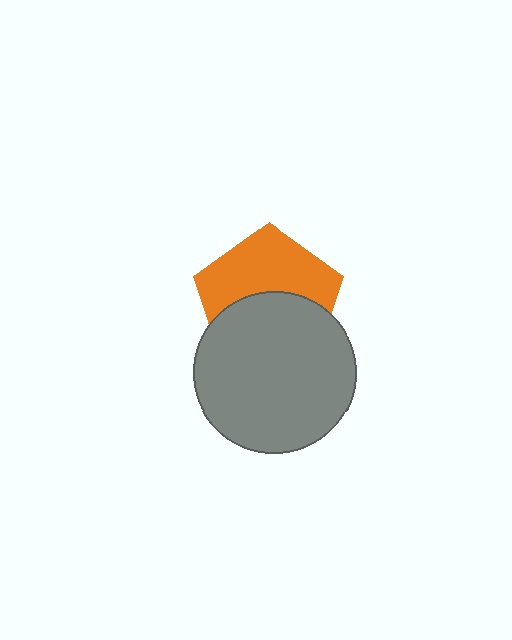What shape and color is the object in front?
The object in front is a gray circle.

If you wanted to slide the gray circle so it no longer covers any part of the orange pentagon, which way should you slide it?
Slide it down — that is the most direct way to separate the two shapes.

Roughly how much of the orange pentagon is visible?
About half of it is visible (roughly 51%).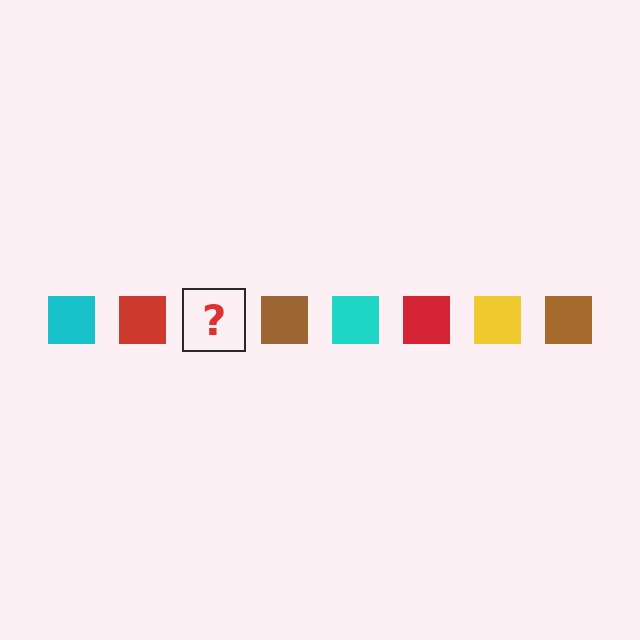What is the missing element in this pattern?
The missing element is a yellow square.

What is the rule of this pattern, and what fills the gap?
The rule is that the pattern cycles through cyan, red, yellow, brown squares. The gap should be filled with a yellow square.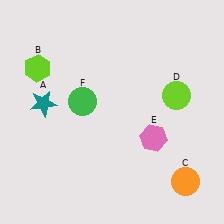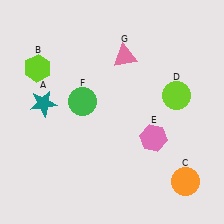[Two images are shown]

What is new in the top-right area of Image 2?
A pink triangle (G) was added in the top-right area of Image 2.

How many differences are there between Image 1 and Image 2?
There is 1 difference between the two images.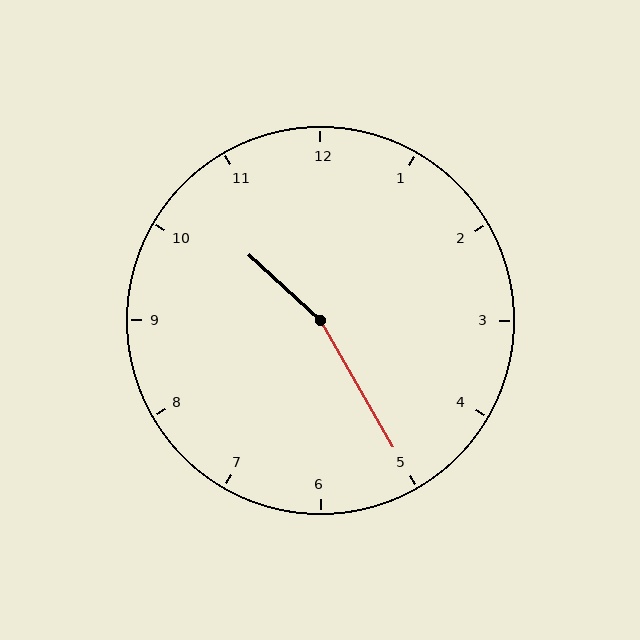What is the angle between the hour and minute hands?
Approximately 162 degrees.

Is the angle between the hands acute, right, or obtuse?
It is obtuse.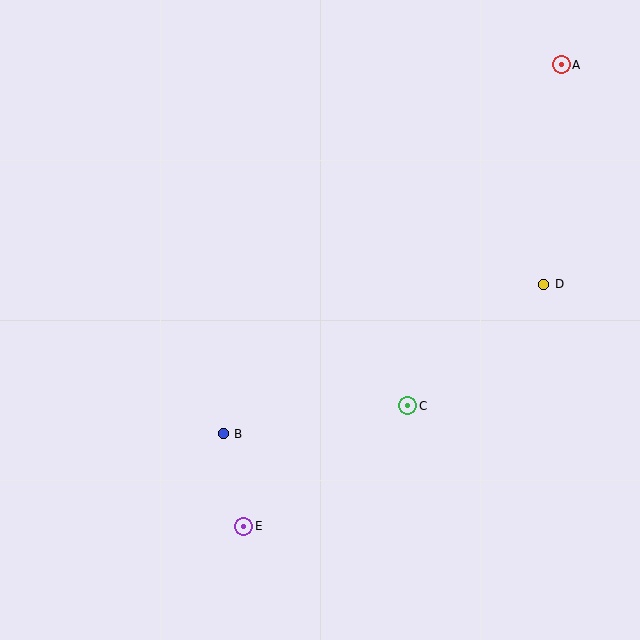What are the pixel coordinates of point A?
Point A is at (561, 65).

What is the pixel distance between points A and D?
The distance between A and D is 221 pixels.